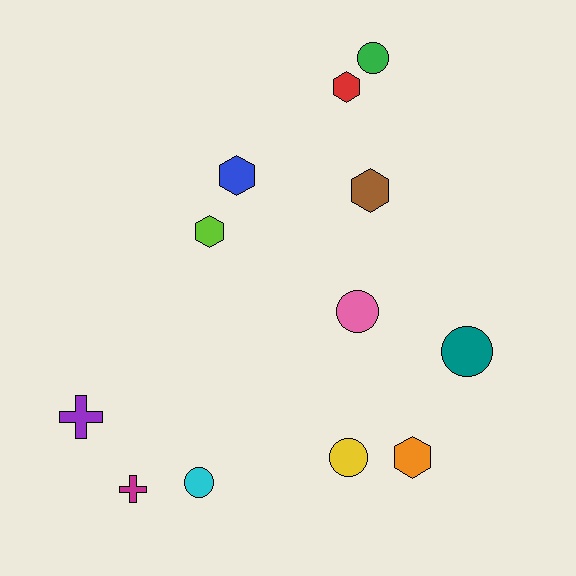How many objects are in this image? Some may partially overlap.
There are 12 objects.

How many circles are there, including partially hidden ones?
There are 5 circles.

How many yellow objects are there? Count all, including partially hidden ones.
There is 1 yellow object.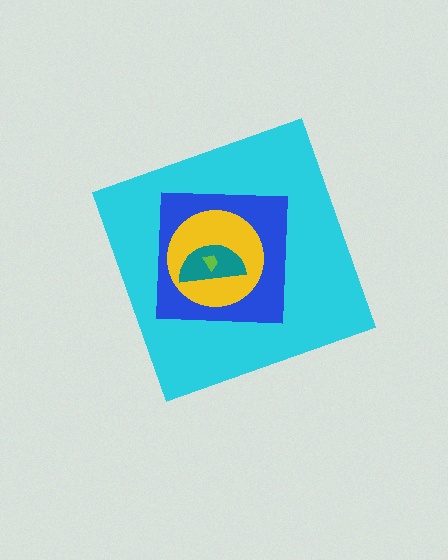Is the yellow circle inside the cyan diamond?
Yes.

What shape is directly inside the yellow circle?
The teal semicircle.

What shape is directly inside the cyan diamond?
The blue square.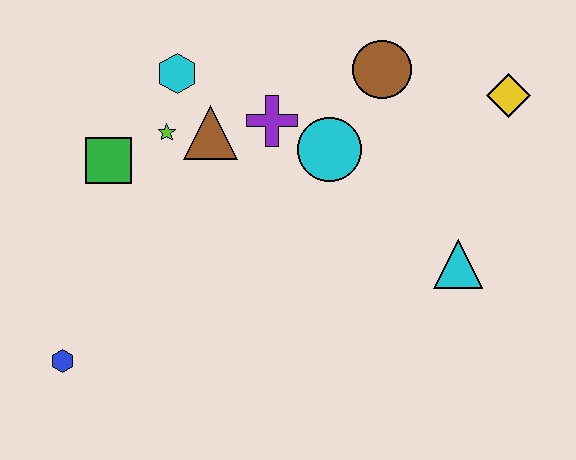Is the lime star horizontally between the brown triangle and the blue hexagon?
Yes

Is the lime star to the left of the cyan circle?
Yes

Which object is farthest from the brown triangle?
The yellow diamond is farthest from the brown triangle.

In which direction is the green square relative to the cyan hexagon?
The green square is below the cyan hexagon.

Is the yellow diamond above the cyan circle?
Yes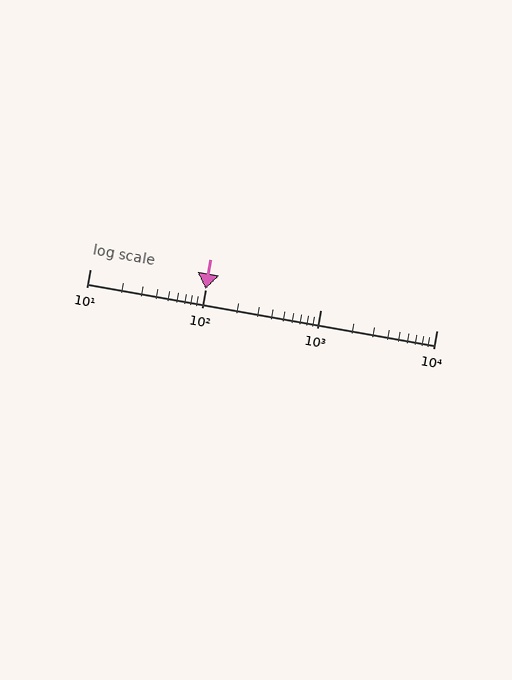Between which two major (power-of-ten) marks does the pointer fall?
The pointer is between 100 and 1000.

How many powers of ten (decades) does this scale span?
The scale spans 3 decades, from 10 to 10000.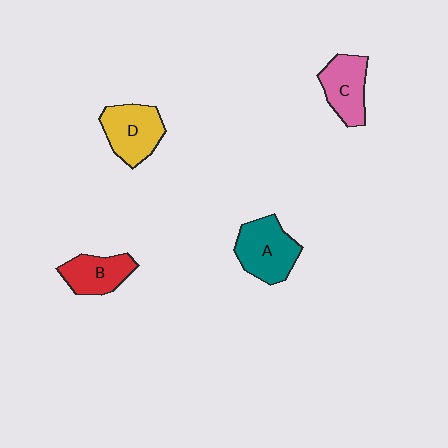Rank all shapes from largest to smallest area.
From largest to smallest: A (teal), D (yellow), C (pink), B (red).